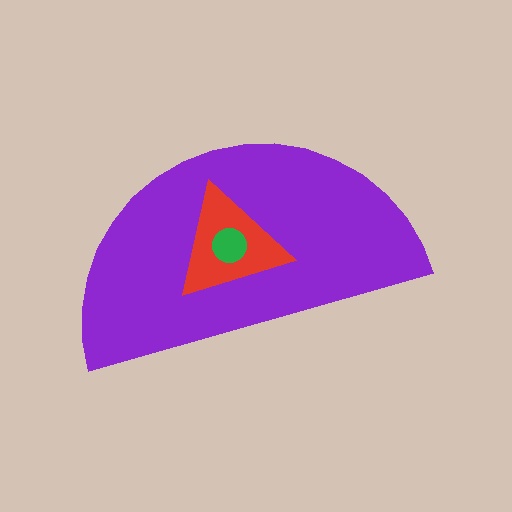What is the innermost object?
The green circle.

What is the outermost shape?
The purple semicircle.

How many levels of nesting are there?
3.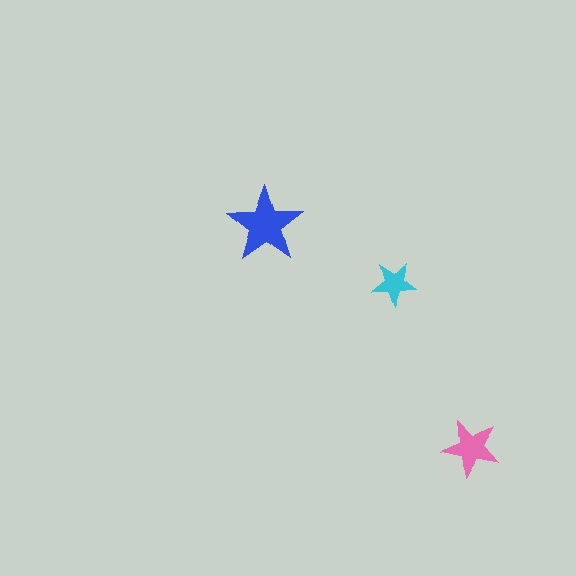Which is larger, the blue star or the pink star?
The blue one.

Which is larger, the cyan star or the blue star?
The blue one.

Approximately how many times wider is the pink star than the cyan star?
About 1.5 times wider.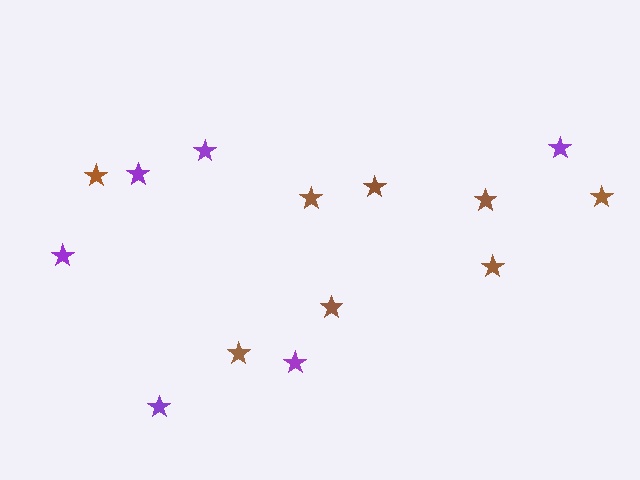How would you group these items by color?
There are 2 groups: one group of brown stars (8) and one group of purple stars (6).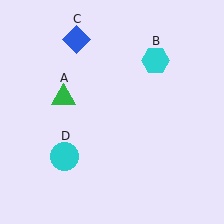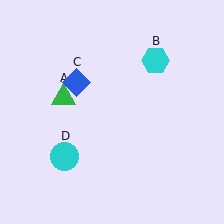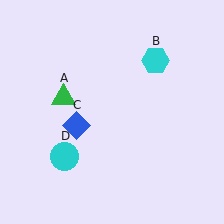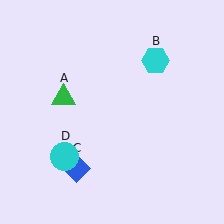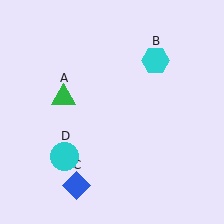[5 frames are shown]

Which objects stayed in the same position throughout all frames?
Green triangle (object A) and cyan hexagon (object B) and cyan circle (object D) remained stationary.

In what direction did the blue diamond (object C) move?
The blue diamond (object C) moved down.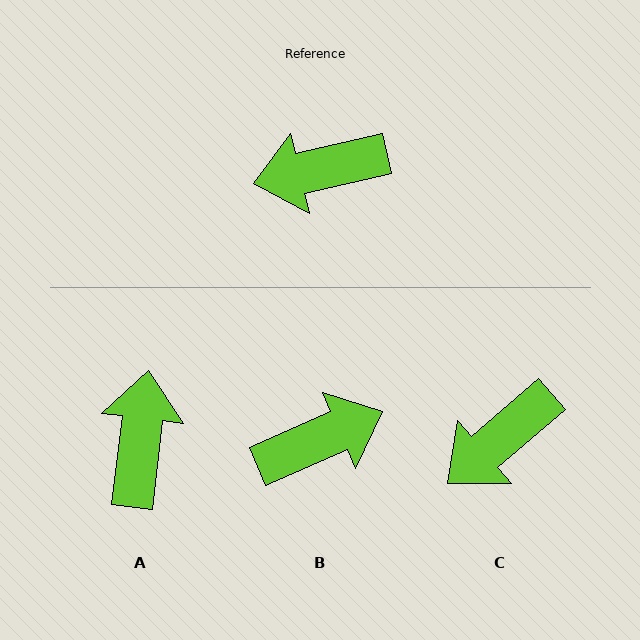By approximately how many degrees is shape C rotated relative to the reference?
Approximately 28 degrees counter-clockwise.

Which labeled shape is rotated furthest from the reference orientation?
B, about 169 degrees away.